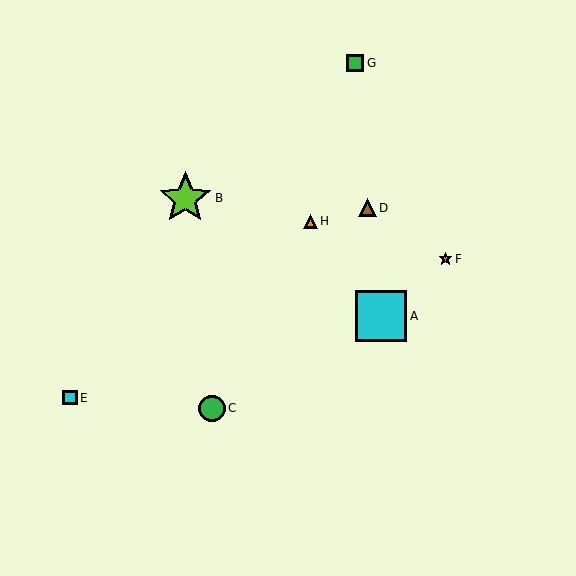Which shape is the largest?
The lime star (labeled B) is the largest.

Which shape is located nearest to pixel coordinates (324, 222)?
The orange triangle (labeled H) at (310, 221) is nearest to that location.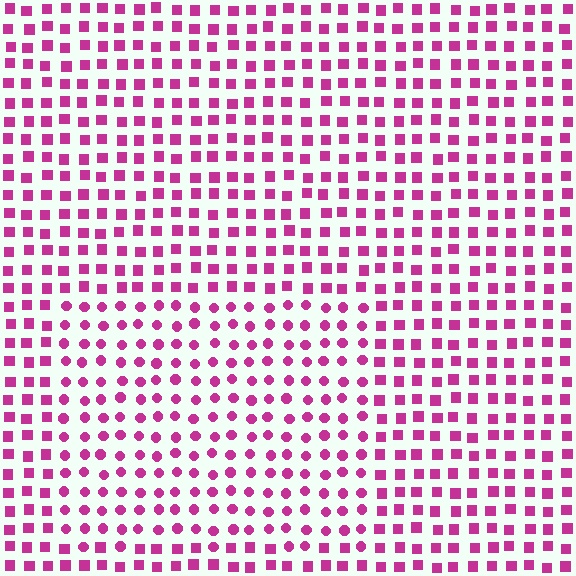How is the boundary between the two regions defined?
The boundary is defined by a change in element shape: circles inside vs. squares outside. All elements share the same color and spacing.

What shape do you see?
I see a rectangle.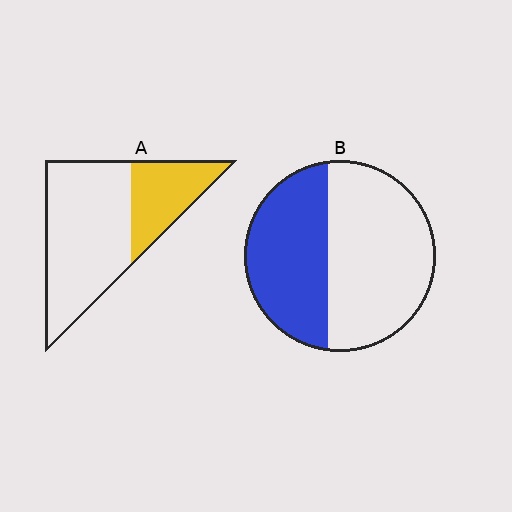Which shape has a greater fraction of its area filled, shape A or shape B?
Shape B.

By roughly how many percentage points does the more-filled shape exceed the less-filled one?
By roughly 10 percentage points (B over A).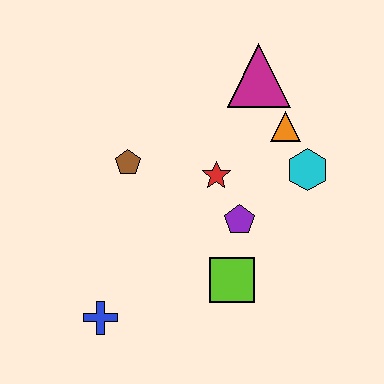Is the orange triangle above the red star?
Yes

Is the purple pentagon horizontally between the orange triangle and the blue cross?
Yes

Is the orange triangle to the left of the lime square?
No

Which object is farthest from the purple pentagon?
The blue cross is farthest from the purple pentagon.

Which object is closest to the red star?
The purple pentagon is closest to the red star.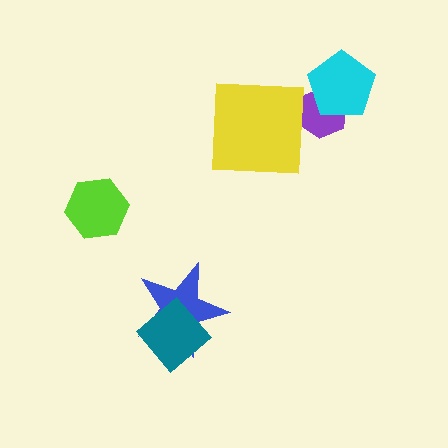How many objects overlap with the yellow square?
0 objects overlap with the yellow square.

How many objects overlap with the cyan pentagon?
1 object overlaps with the cyan pentagon.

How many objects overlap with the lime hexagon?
0 objects overlap with the lime hexagon.